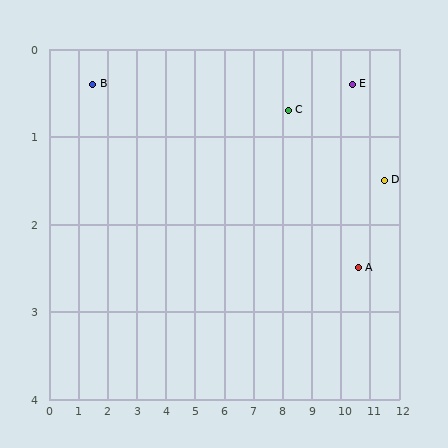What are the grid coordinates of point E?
Point E is at approximately (10.4, 0.4).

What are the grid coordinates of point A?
Point A is at approximately (10.6, 2.5).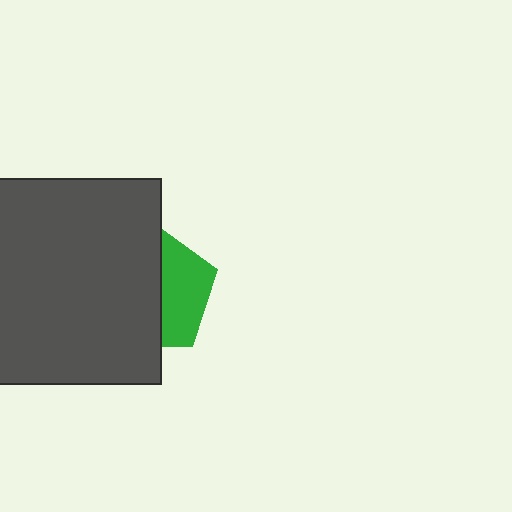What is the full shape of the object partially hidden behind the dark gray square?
The partially hidden object is a green pentagon.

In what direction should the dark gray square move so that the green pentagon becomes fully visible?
The dark gray square should move left. That is the shortest direction to clear the overlap and leave the green pentagon fully visible.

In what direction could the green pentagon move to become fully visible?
The green pentagon could move right. That would shift it out from behind the dark gray square entirely.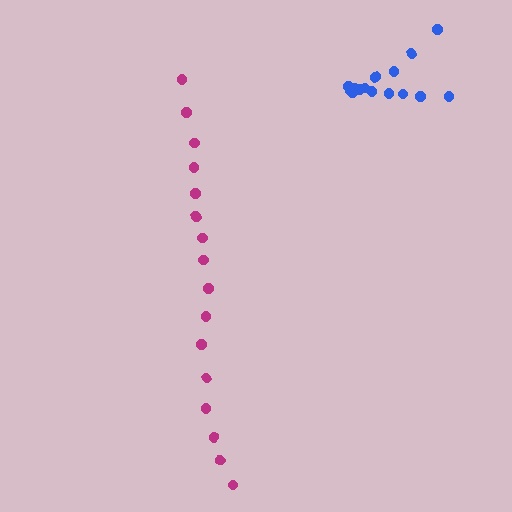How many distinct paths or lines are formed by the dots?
There are 2 distinct paths.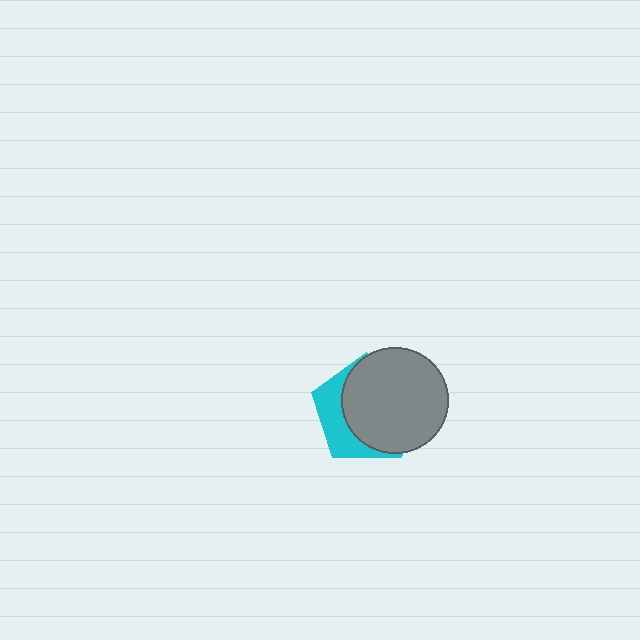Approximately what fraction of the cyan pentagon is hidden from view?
Roughly 68% of the cyan pentagon is hidden behind the gray circle.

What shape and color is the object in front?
The object in front is a gray circle.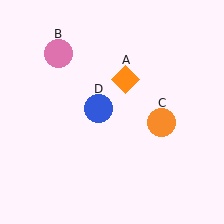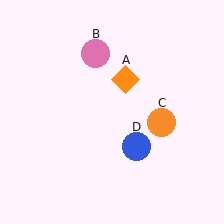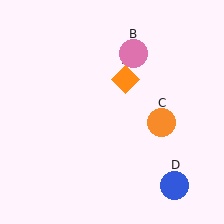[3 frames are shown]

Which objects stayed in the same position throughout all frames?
Orange diamond (object A) and orange circle (object C) remained stationary.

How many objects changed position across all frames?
2 objects changed position: pink circle (object B), blue circle (object D).